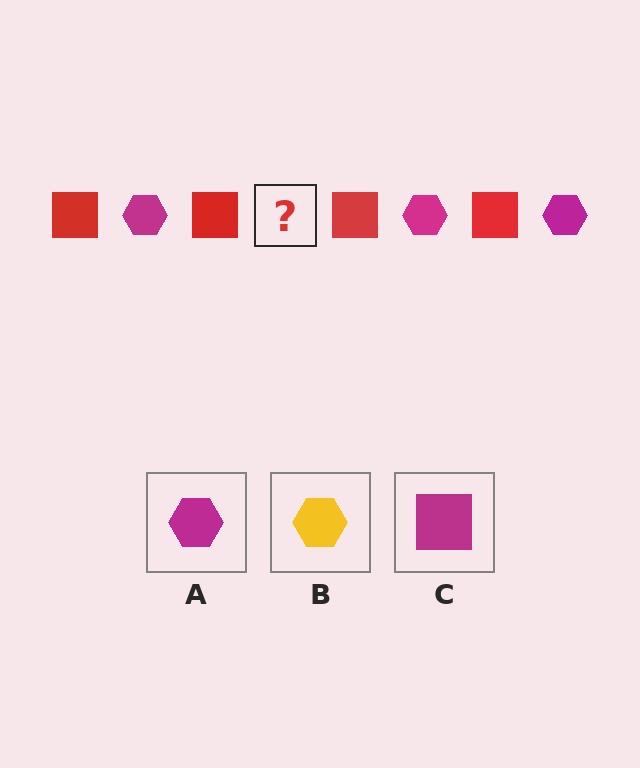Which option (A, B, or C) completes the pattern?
A.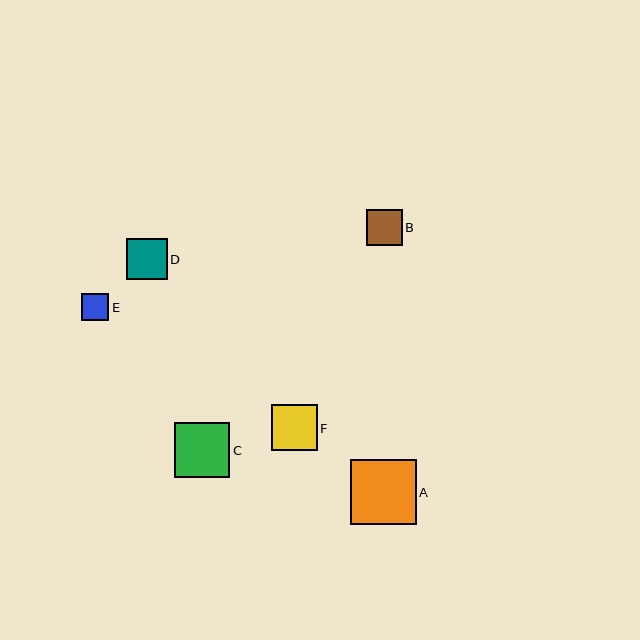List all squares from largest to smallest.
From largest to smallest: A, C, F, D, B, E.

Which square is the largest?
Square A is the largest with a size of approximately 65 pixels.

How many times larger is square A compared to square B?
Square A is approximately 1.8 times the size of square B.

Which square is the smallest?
Square E is the smallest with a size of approximately 27 pixels.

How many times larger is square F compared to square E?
Square F is approximately 1.7 times the size of square E.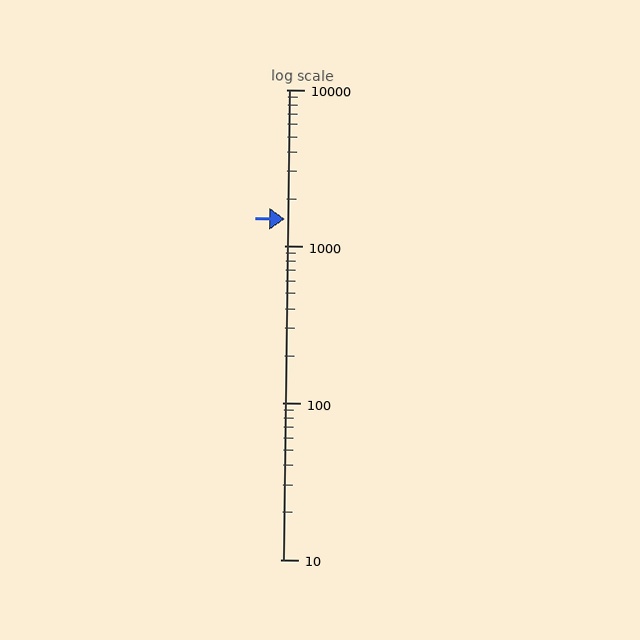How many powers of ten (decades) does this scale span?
The scale spans 3 decades, from 10 to 10000.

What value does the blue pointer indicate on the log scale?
The pointer indicates approximately 1500.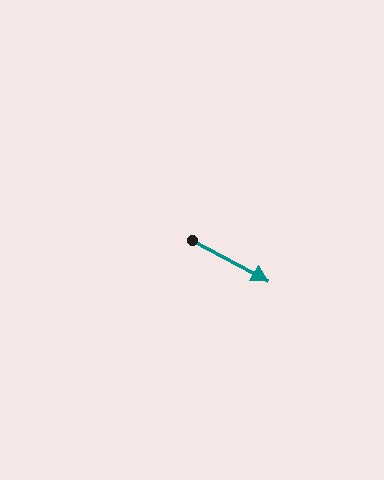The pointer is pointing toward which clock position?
Roughly 4 o'clock.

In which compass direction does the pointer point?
Southeast.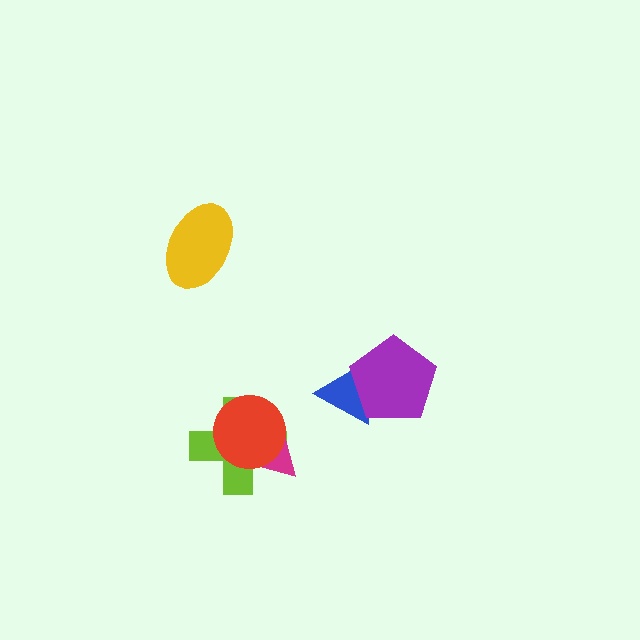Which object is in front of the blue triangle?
The purple pentagon is in front of the blue triangle.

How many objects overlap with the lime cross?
2 objects overlap with the lime cross.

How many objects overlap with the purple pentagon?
1 object overlaps with the purple pentagon.